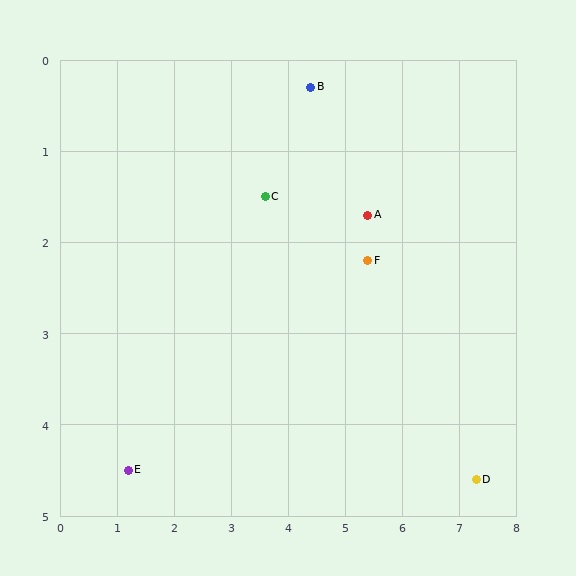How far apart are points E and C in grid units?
Points E and C are about 3.8 grid units apart.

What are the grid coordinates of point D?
Point D is at approximately (7.3, 4.6).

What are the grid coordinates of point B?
Point B is at approximately (4.4, 0.3).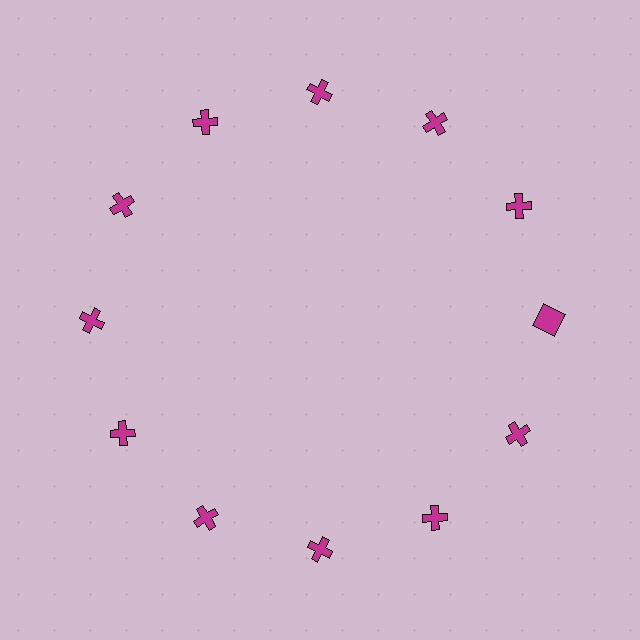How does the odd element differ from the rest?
It has a different shape: square instead of cross.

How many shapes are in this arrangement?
There are 12 shapes arranged in a ring pattern.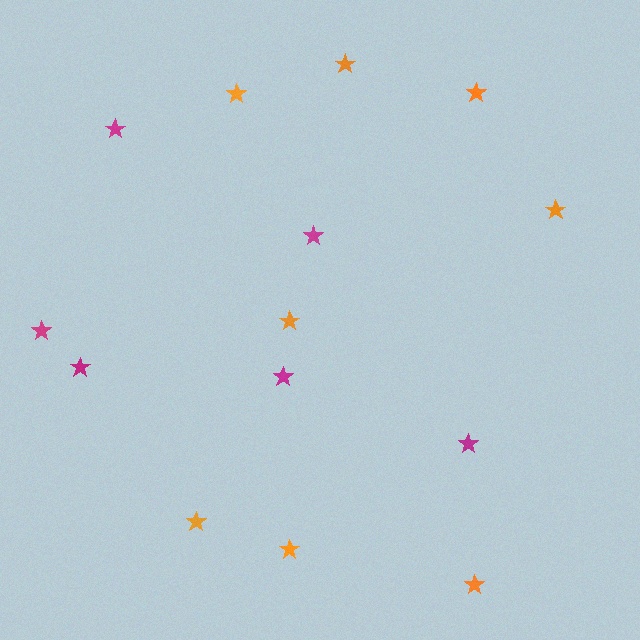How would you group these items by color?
There are 2 groups: one group of magenta stars (6) and one group of orange stars (8).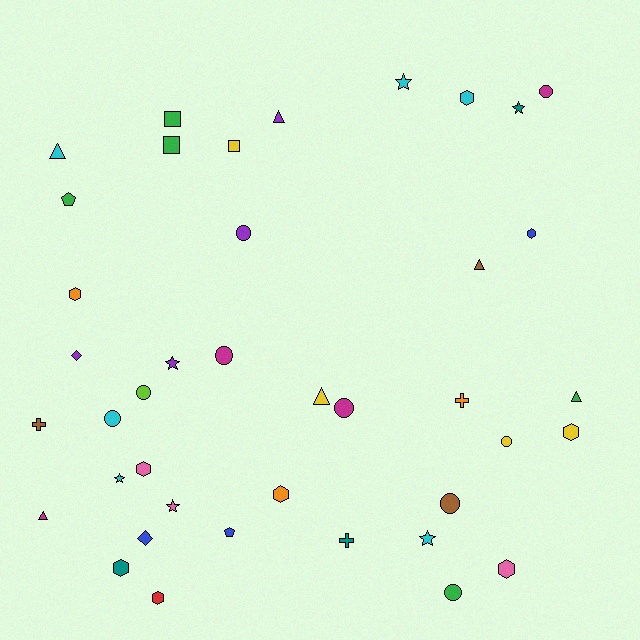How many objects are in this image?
There are 40 objects.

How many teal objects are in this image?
There are 3 teal objects.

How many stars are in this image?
There are 6 stars.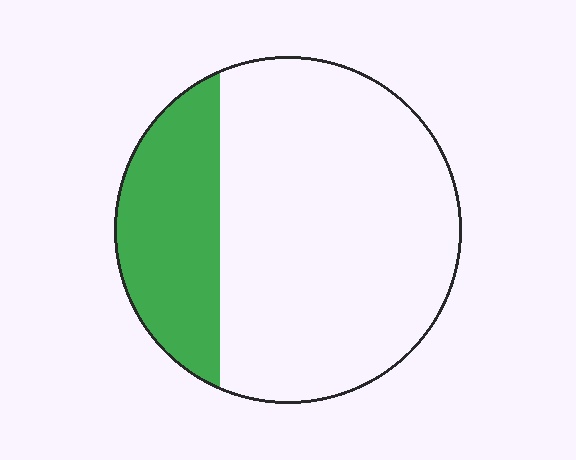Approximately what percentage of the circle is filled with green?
Approximately 25%.